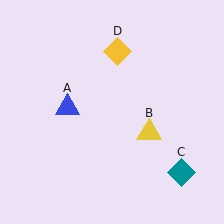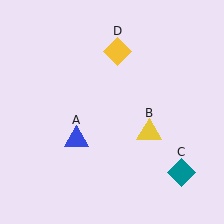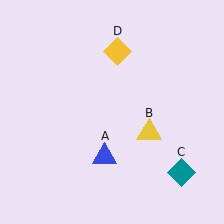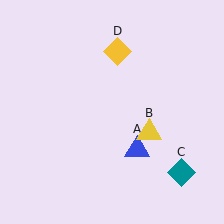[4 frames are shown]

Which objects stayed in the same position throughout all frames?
Yellow triangle (object B) and teal diamond (object C) and yellow diamond (object D) remained stationary.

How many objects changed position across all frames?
1 object changed position: blue triangle (object A).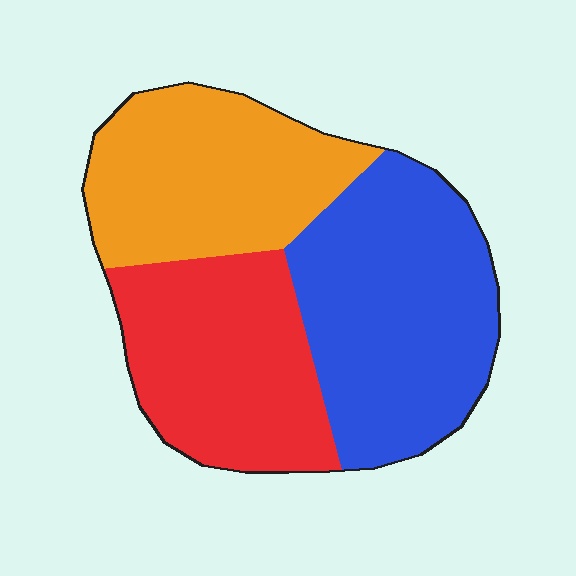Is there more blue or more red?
Blue.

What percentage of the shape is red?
Red covers 31% of the shape.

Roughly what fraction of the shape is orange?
Orange takes up between a quarter and a half of the shape.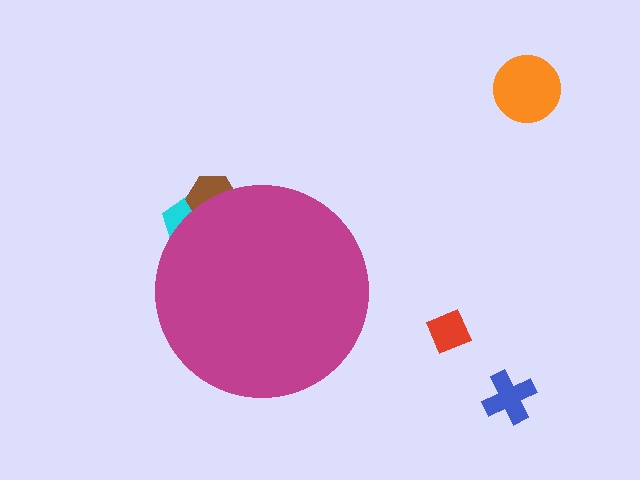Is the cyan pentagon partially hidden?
Yes, the cyan pentagon is partially hidden behind the magenta circle.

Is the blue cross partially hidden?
No, the blue cross is fully visible.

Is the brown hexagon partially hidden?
Yes, the brown hexagon is partially hidden behind the magenta circle.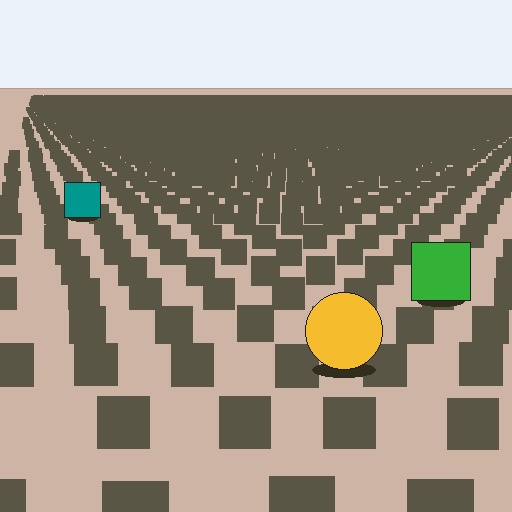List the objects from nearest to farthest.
From nearest to farthest: the yellow circle, the green square, the teal square.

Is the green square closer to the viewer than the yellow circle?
No. The yellow circle is closer — you can tell from the texture gradient: the ground texture is coarser near it.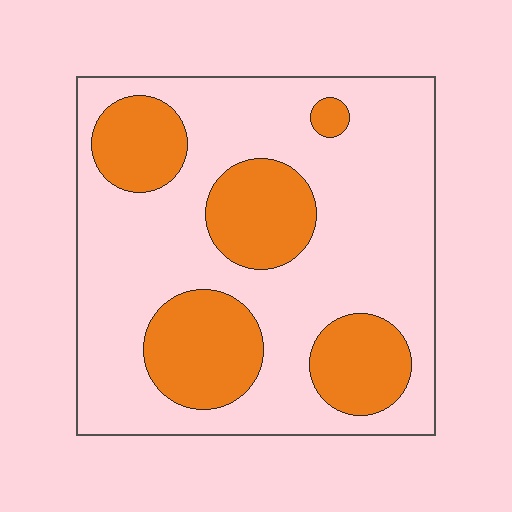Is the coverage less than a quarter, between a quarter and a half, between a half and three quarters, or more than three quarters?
Between a quarter and a half.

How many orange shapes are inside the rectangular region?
5.